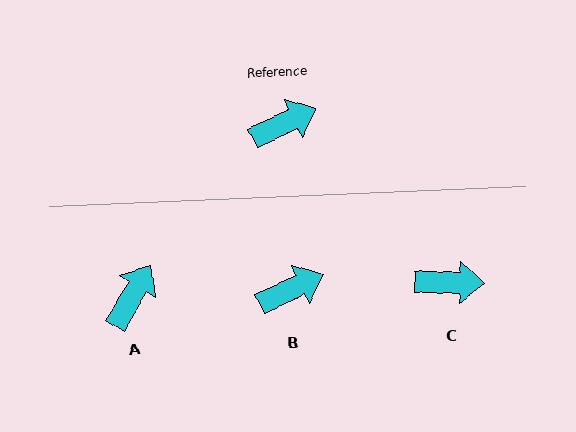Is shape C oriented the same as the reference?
No, it is off by about 27 degrees.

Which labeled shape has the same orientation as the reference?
B.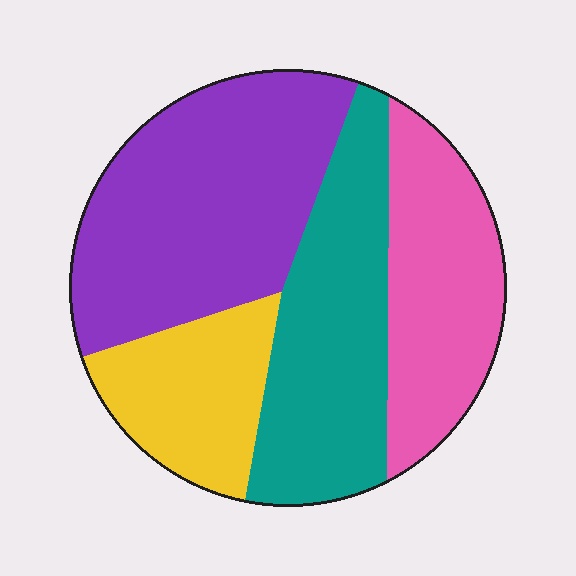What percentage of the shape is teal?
Teal takes up about one quarter (1/4) of the shape.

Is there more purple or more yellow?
Purple.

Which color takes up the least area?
Yellow, at roughly 15%.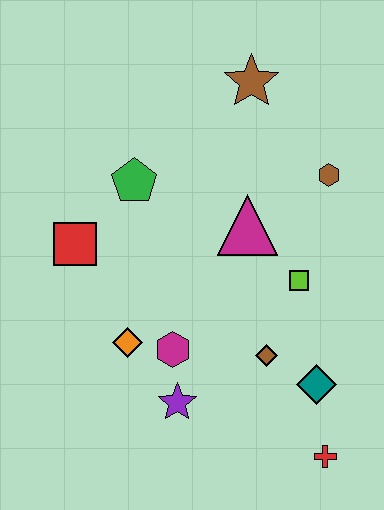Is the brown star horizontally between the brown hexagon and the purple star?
Yes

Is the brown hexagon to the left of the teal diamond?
No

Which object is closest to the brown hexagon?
The magenta triangle is closest to the brown hexagon.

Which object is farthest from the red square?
The red cross is farthest from the red square.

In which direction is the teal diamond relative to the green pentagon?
The teal diamond is below the green pentagon.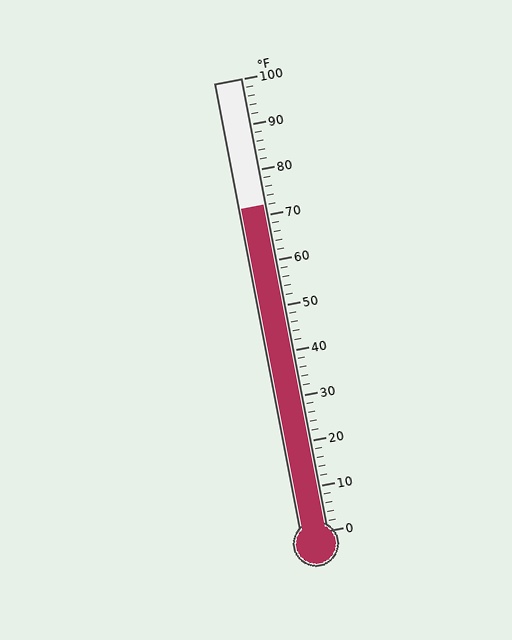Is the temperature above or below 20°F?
The temperature is above 20°F.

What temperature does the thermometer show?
The thermometer shows approximately 72°F.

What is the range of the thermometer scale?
The thermometer scale ranges from 0°F to 100°F.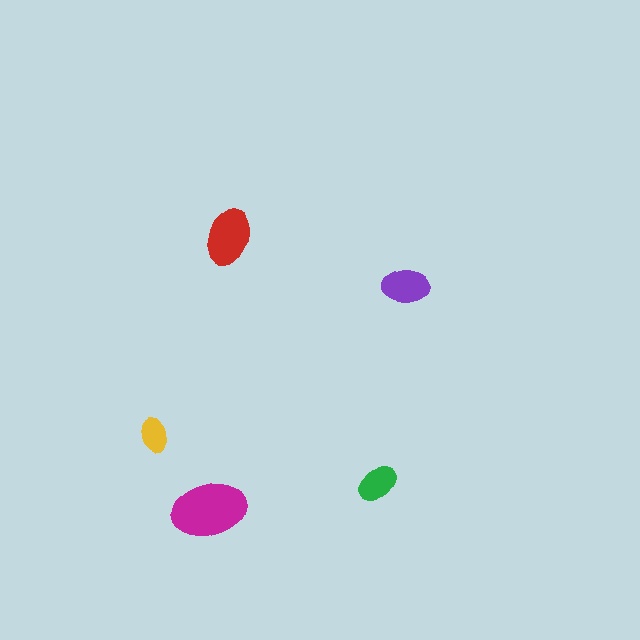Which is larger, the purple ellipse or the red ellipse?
The red one.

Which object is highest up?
The red ellipse is topmost.